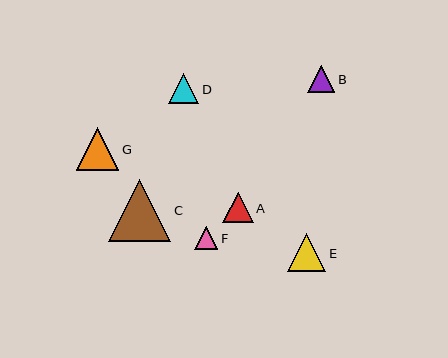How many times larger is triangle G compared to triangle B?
Triangle G is approximately 1.6 times the size of triangle B.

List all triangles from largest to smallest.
From largest to smallest: C, G, E, A, D, B, F.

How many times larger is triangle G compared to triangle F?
Triangle G is approximately 1.8 times the size of triangle F.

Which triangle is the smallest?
Triangle F is the smallest with a size of approximately 23 pixels.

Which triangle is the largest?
Triangle C is the largest with a size of approximately 62 pixels.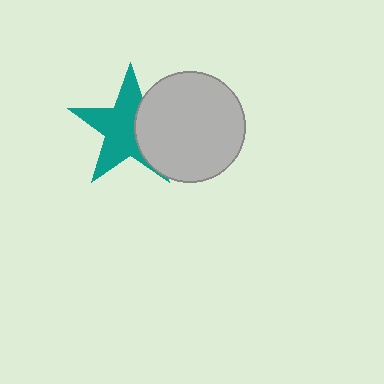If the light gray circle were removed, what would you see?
You would see the complete teal star.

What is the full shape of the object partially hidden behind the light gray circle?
The partially hidden object is a teal star.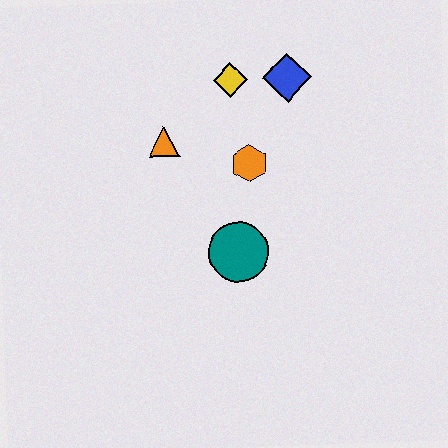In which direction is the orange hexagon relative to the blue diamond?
The orange hexagon is below the blue diamond.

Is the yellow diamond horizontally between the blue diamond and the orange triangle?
Yes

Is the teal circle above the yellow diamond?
No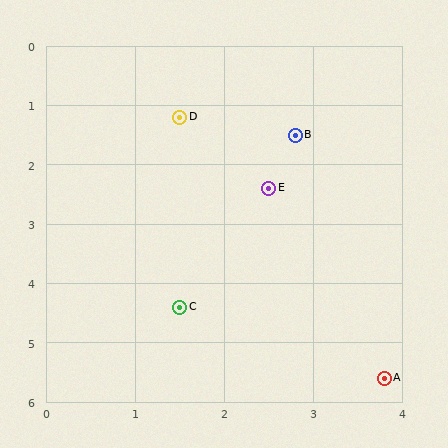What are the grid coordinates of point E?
Point E is at approximately (2.5, 2.4).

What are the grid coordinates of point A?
Point A is at approximately (3.8, 5.6).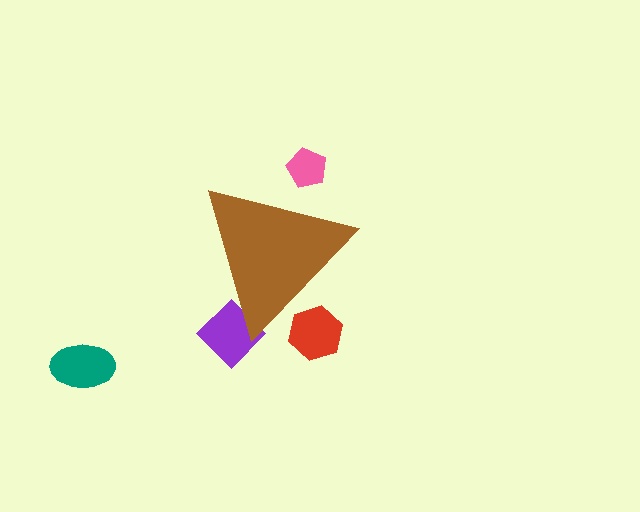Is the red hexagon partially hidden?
Yes, the red hexagon is partially hidden behind the brown triangle.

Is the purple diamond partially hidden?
Yes, the purple diamond is partially hidden behind the brown triangle.